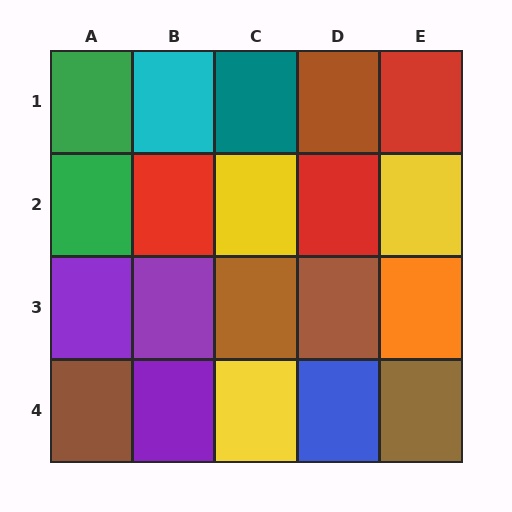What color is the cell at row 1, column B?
Cyan.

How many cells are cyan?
1 cell is cyan.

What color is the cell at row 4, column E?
Brown.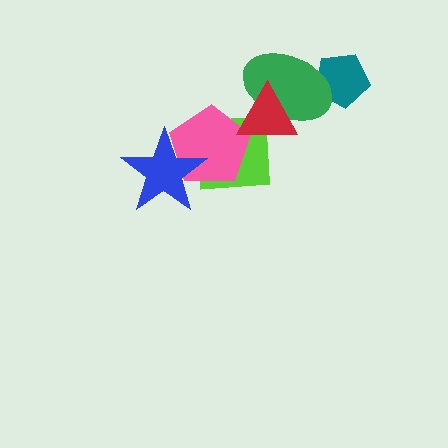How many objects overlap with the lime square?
4 objects overlap with the lime square.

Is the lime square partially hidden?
Yes, it is partially covered by another shape.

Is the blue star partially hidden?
No, no other shape covers it.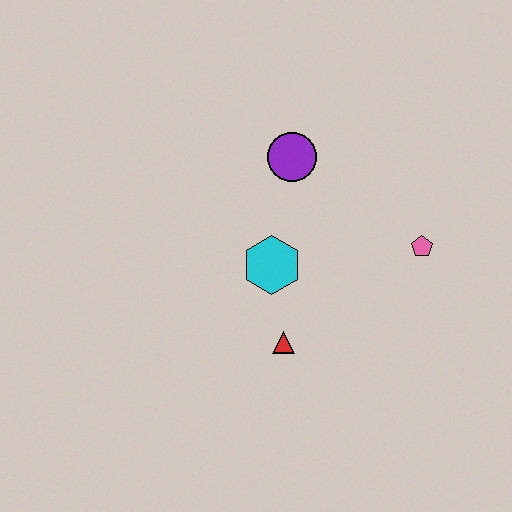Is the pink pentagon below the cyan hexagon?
No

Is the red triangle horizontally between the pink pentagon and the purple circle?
No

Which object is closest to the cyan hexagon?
The red triangle is closest to the cyan hexagon.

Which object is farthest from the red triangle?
The purple circle is farthest from the red triangle.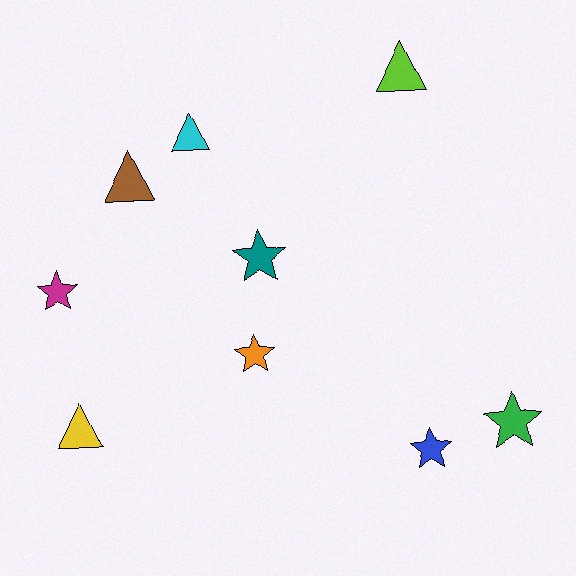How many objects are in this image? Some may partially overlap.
There are 9 objects.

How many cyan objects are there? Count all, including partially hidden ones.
There is 1 cyan object.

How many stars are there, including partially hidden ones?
There are 5 stars.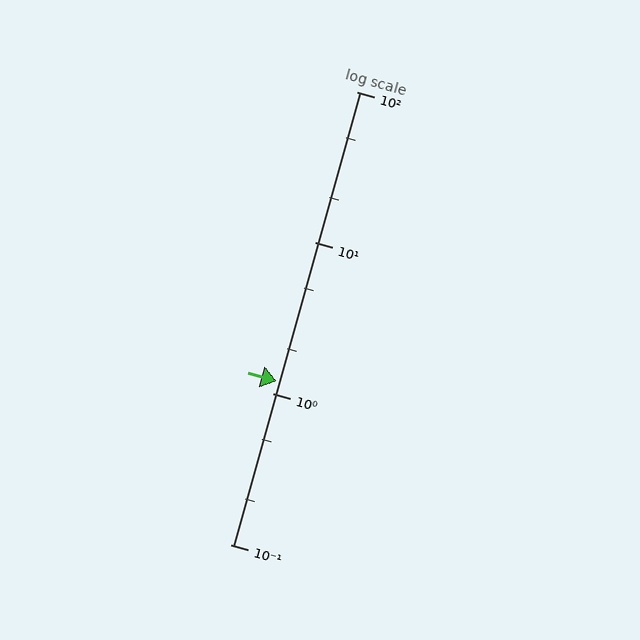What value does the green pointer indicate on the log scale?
The pointer indicates approximately 1.2.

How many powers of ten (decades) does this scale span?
The scale spans 3 decades, from 0.1 to 100.